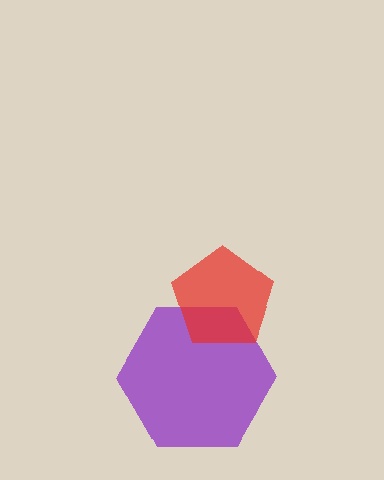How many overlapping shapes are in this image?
There are 2 overlapping shapes in the image.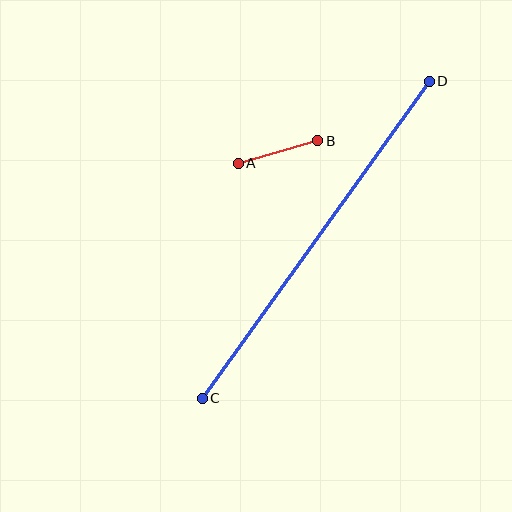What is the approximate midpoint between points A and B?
The midpoint is at approximately (278, 152) pixels.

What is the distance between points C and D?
The distance is approximately 390 pixels.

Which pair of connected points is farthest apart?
Points C and D are farthest apart.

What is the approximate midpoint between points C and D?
The midpoint is at approximately (316, 240) pixels.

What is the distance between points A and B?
The distance is approximately 82 pixels.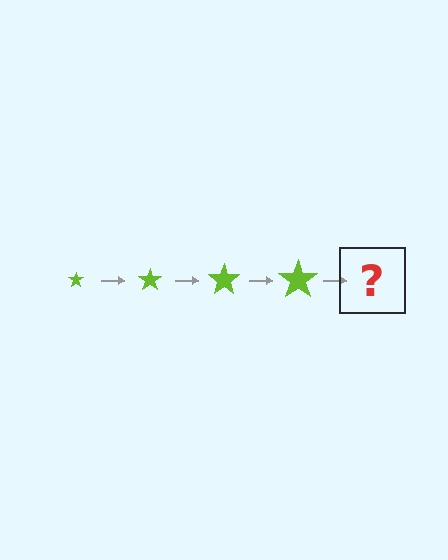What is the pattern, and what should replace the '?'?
The pattern is that the star gets progressively larger each step. The '?' should be a lime star, larger than the previous one.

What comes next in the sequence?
The next element should be a lime star, larger than the previous one.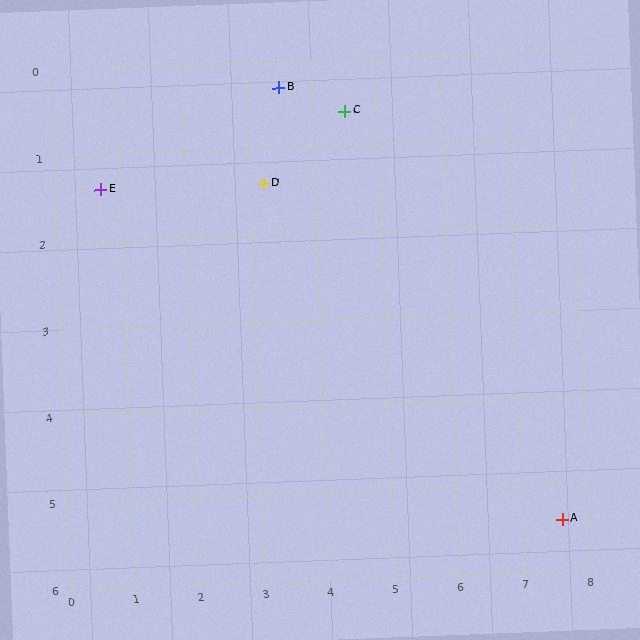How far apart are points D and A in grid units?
Points D and A are about 5.9 grid units apart.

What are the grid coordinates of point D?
Point D is at approximately (3.2, 1.4).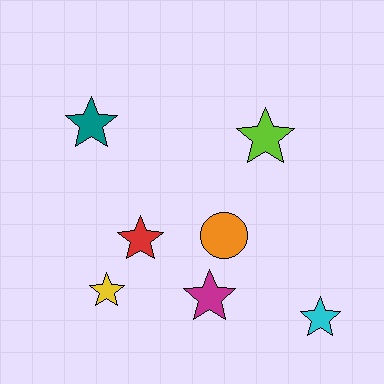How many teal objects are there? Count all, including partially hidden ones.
There is 1 teal object.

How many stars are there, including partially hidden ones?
There are 6 stars.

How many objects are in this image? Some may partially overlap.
There are 7 objects.